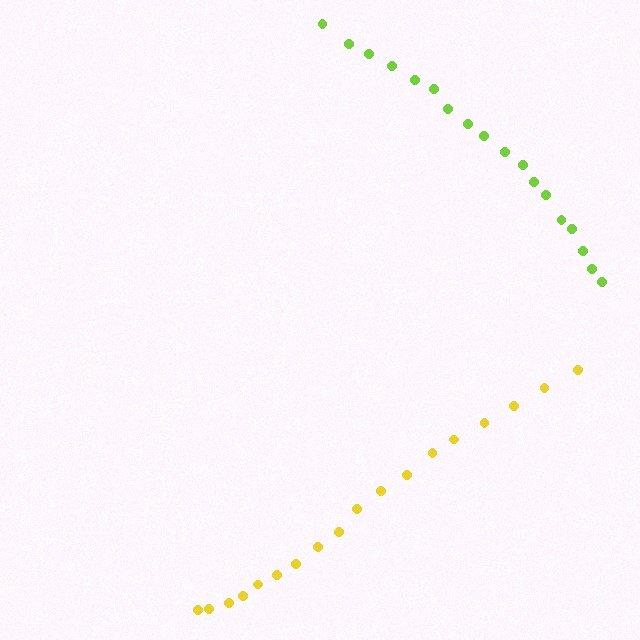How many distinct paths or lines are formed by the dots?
There are 2 distinct paths.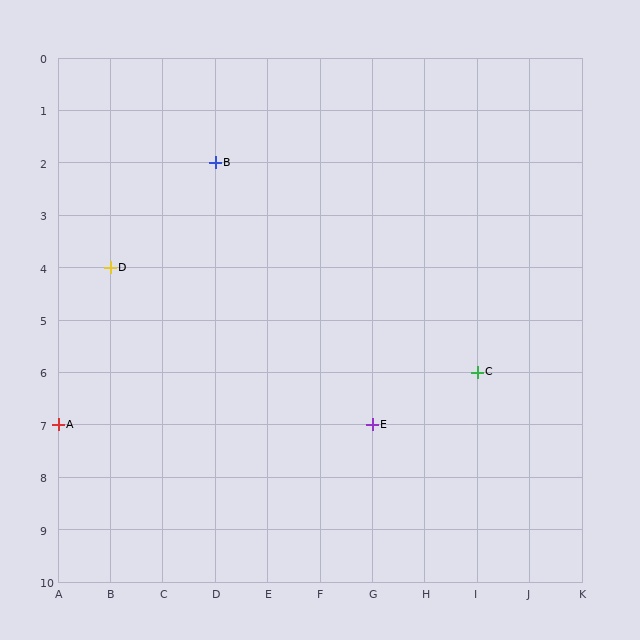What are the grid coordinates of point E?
Point E is at grid coordinates (G, 7).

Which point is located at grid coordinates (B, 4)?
Point D is at (B, 4).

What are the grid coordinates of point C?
Point C is at grid coordinates (I, 6).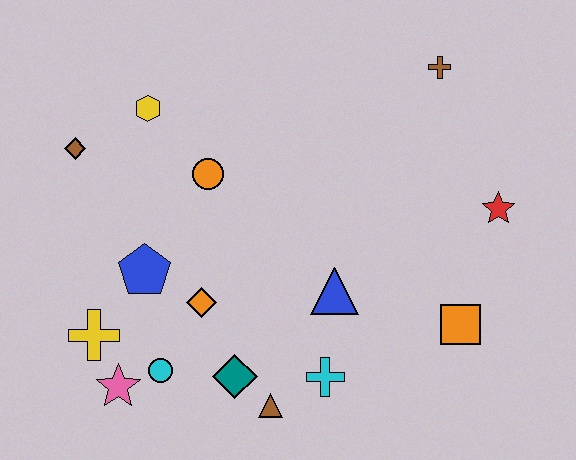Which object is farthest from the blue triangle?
The brown diamond is farthest from the blue triangle.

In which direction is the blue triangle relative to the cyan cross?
The blue triangle is above the cyan cross.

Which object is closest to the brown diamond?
The yellow hexagon is closest to the brown diamond.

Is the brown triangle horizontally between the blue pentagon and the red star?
Yes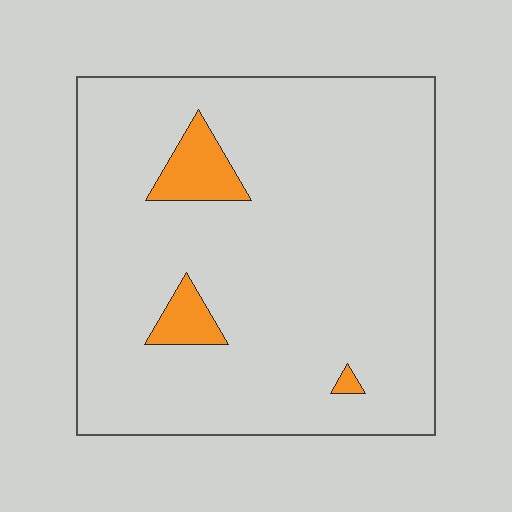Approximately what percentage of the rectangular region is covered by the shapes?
Approximately 5%.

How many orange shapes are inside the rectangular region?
3.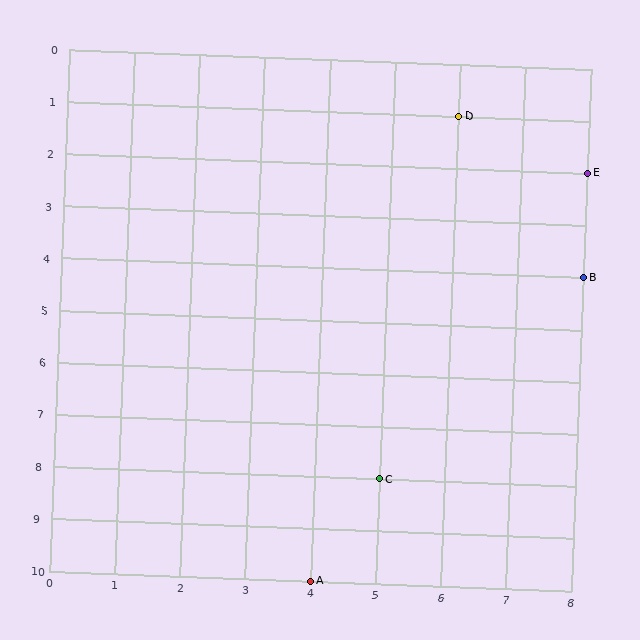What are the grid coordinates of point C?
Point C is at grid coordinates (5, 8).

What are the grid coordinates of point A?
Point A is at grid coordinates (4, 10).